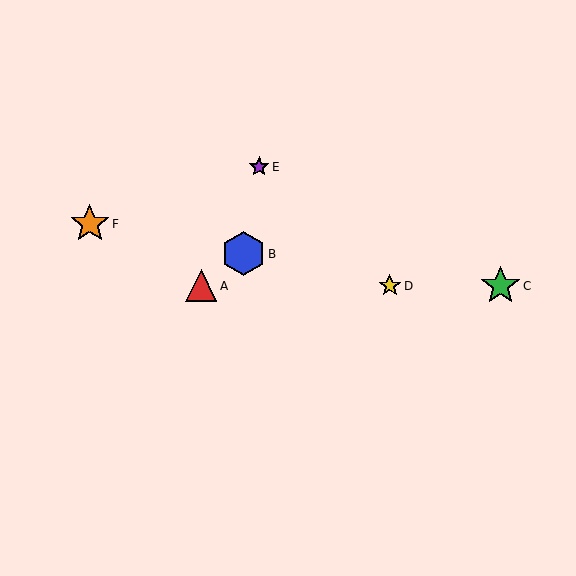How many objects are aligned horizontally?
3 objects (A, C, D) are aligned horizontally.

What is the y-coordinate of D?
Object D is at y≈286.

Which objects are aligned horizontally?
Objects A, C, D are aligned horizontally.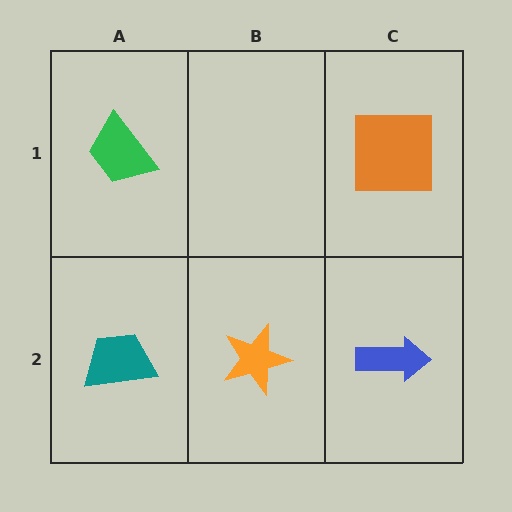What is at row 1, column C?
An orange square.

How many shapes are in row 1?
2 shapes.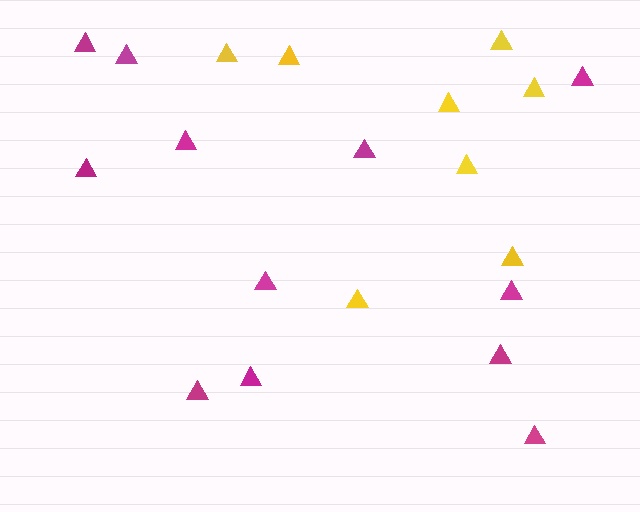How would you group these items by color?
There are 2 groups: one group of magenta triangles (12) and one group of yellow triangles (8).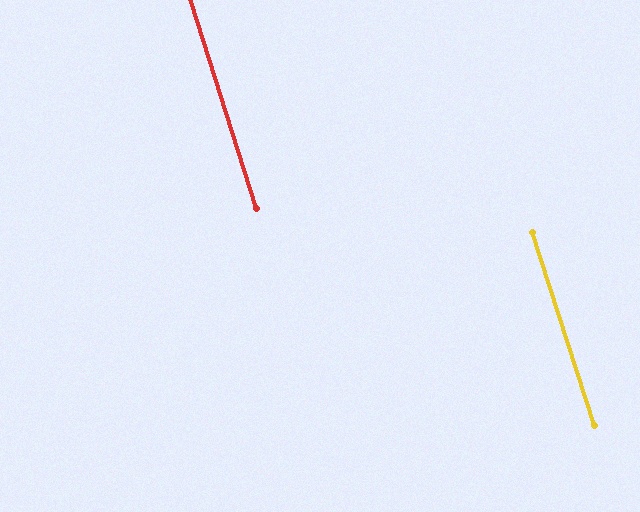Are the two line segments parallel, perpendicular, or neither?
Parallel — their directions differ by only 0.5°.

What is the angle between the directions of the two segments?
Approximately 0 degrees.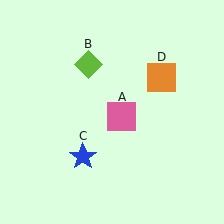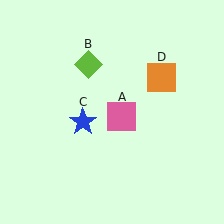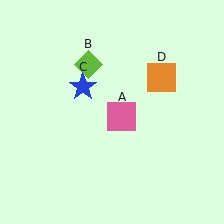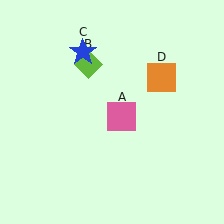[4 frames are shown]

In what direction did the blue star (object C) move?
The blue star (object C) moved up.